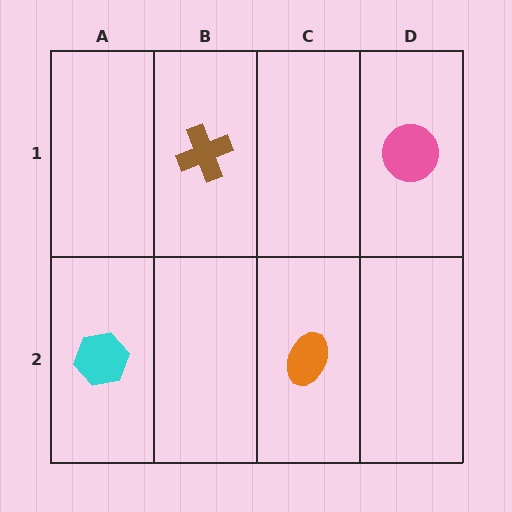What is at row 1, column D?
A pink circle.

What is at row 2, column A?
A cyan hexagon.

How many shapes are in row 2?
2 shapes.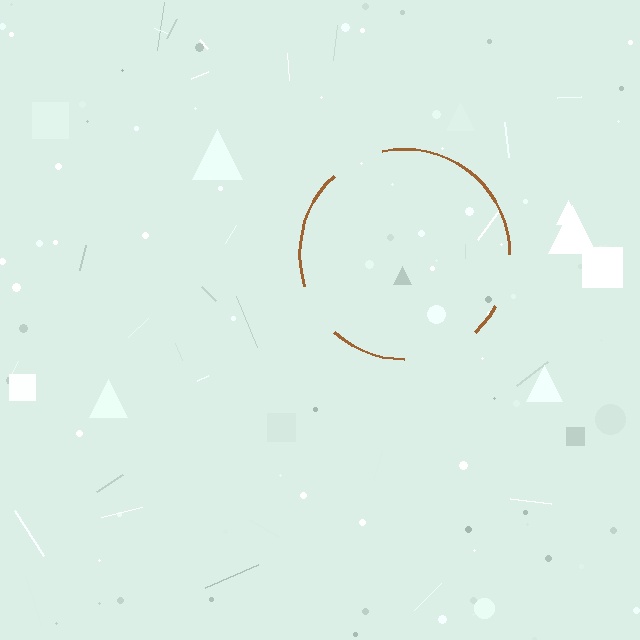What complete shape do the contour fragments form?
The contour fragments form a circle.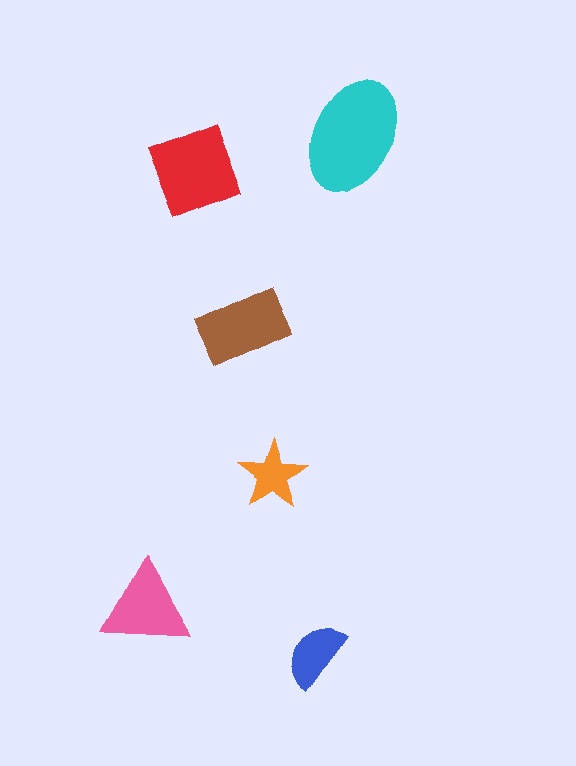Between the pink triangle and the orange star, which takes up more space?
The pink triangle.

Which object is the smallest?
The orange star.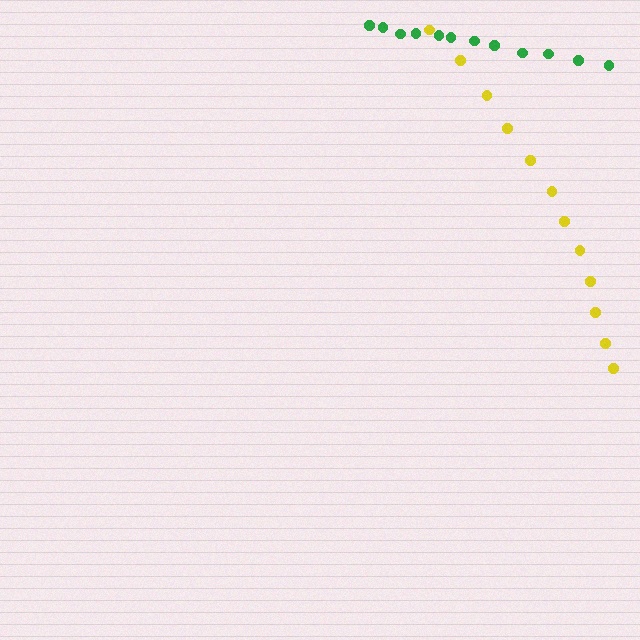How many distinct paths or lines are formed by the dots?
There are 2 distinct paths.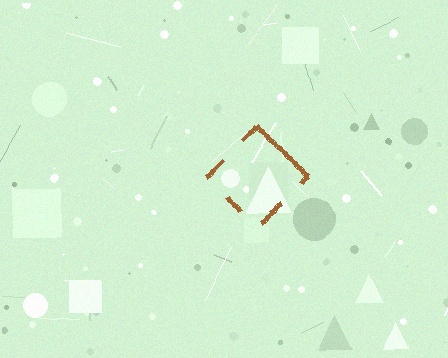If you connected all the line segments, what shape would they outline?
They would outline a diamond.